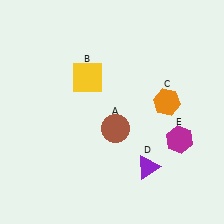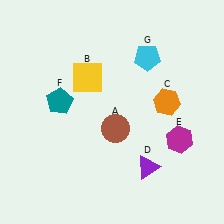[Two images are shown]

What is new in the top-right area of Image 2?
A cyan pentagon (G) was added in the top-right area of Image 2.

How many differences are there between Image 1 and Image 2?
There are 2 differences between the two images.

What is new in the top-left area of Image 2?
A teal pentagon (F) was added in the top-left area of Image 2.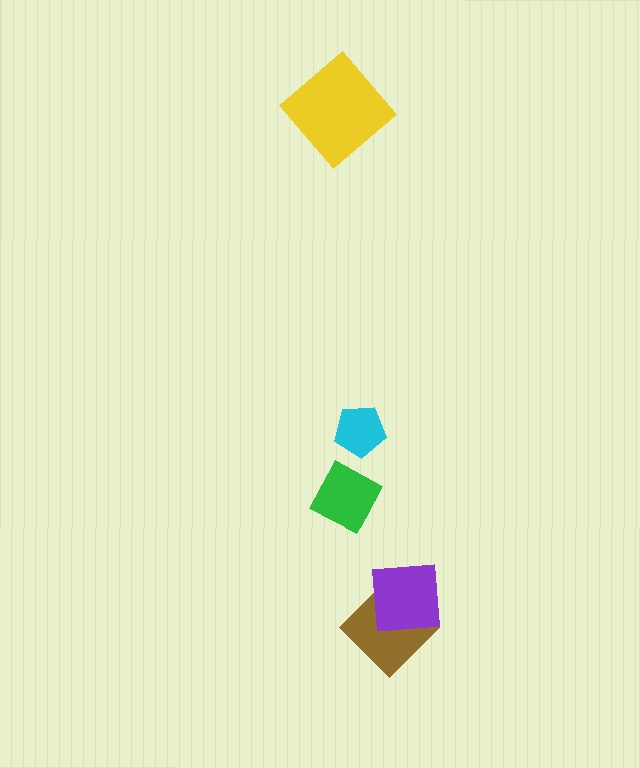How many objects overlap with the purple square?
1 object overlaps with the purple square.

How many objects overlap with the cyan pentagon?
0 objects overlap with the cyan pentagon.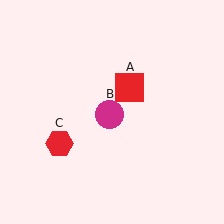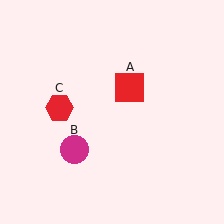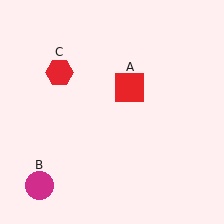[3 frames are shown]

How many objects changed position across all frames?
2 objects changed position: magenta circle (object B), red hexagon (object C).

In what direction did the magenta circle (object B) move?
The magenta circle (object B) moved down and to the left.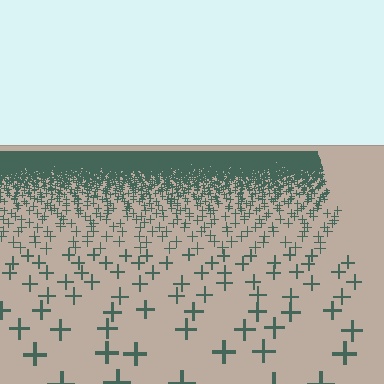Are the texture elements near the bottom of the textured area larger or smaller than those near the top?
Larger. Near the bottom, elements are closer to the viewer and appear at a bigger on-screen size.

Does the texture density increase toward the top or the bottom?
Density increases toward the top.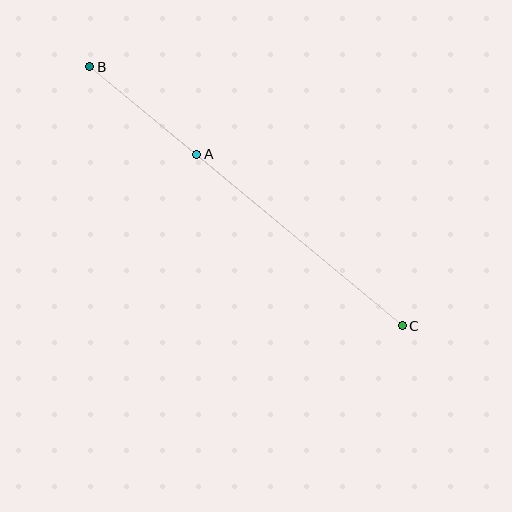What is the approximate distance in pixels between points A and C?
The distance between A and C is approximately 268 pixels.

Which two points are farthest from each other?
Points B and C are farthest from each other.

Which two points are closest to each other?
Points A and B are closest to each other.